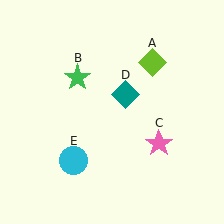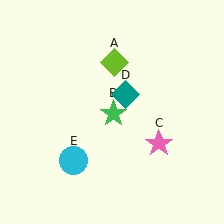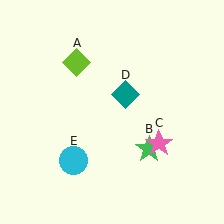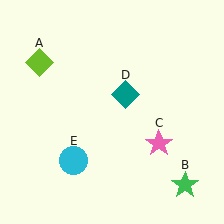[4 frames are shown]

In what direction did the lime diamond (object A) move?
The lime diamond (object A) moved left.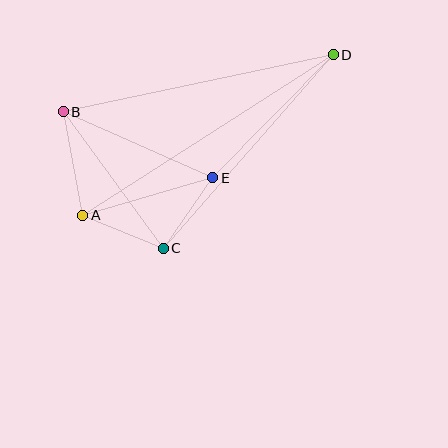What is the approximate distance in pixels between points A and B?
The distance between A and B is approximately 105 pixels.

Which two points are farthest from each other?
Points A and D are farthest from each other.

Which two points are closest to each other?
Points C and E are closest to each other.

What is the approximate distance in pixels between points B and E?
The distance between B and E is approximately 164 pixels.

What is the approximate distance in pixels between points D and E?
The distance between D and E is approximately 172 pixels.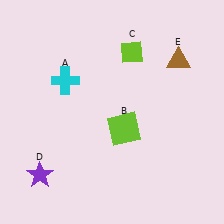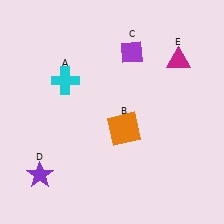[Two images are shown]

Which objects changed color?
B changed from lime to orange. C changed from lime to purple. E changed from brown to magenta.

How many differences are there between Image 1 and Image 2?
There are 3 differences between the two images.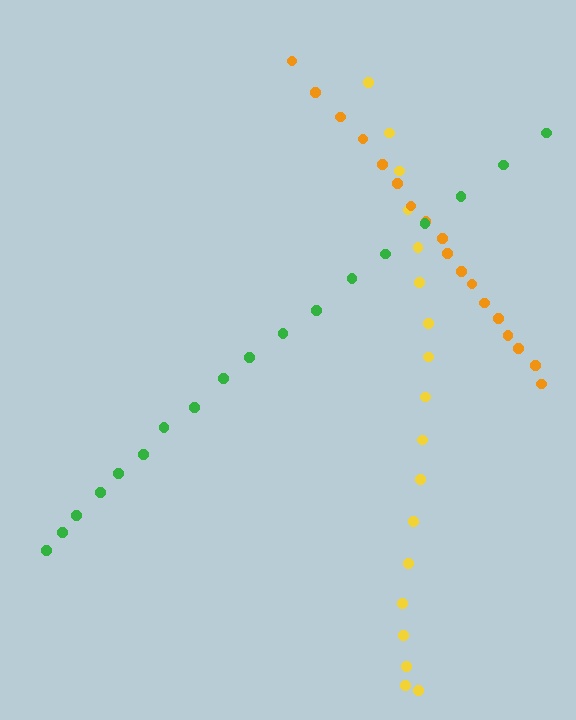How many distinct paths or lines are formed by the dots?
There are 3 distinct paths.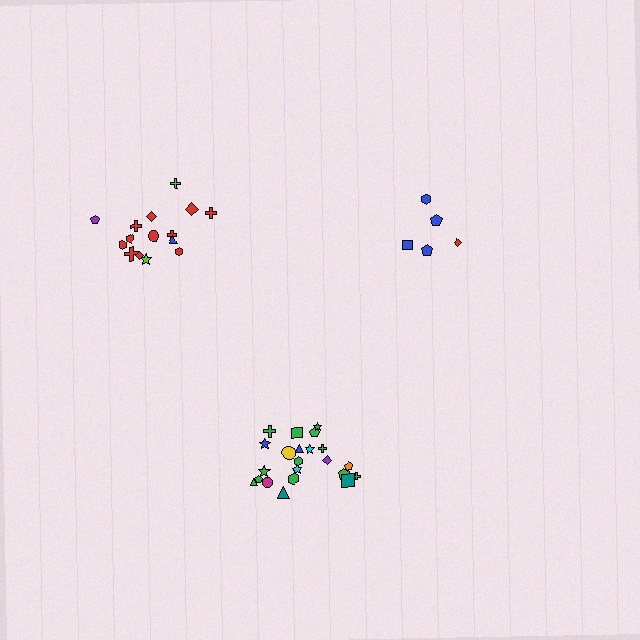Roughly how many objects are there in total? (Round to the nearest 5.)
Roughly 40 objects in total.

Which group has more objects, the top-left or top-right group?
The top-left group.